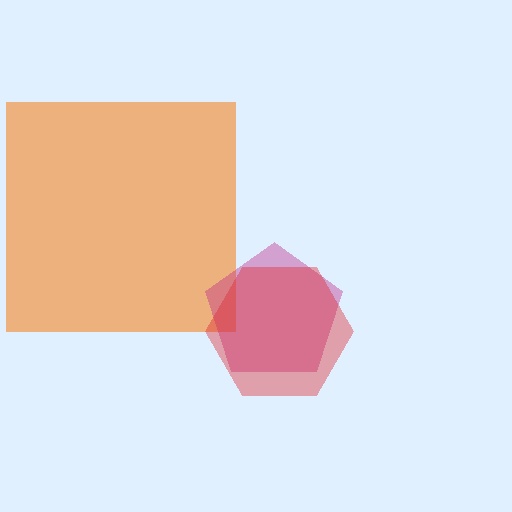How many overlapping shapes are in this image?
There are 3 overlapping shapes in the image.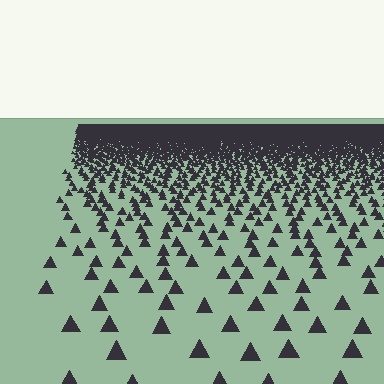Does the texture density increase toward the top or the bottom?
Density increases toward the top.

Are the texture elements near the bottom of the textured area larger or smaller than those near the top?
Larger. Near the bottom, elements are closer to the viewer and appear at a bigger on-screen size.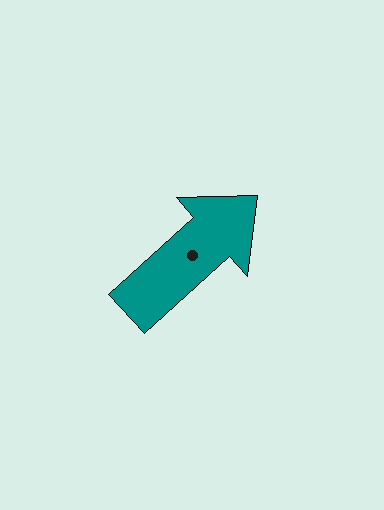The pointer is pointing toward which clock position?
Roughly 2 o'clock.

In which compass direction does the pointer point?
Northeast.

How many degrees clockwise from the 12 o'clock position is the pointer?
Approximately 48 degrees.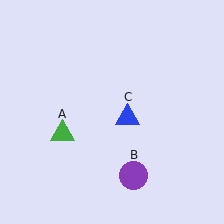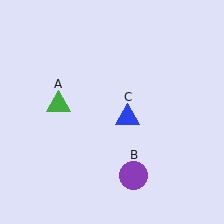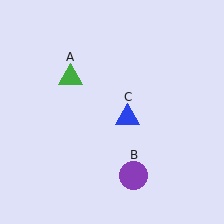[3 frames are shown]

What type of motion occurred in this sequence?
The green triangle (object A) rotated clockwise around the center of the scene.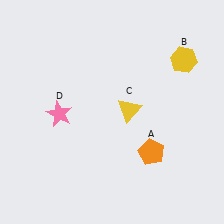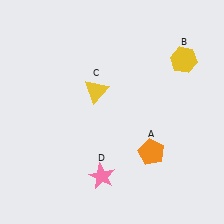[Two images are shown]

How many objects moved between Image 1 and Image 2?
2 objects moved between the two images.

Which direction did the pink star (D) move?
The pink star (D) moved down.